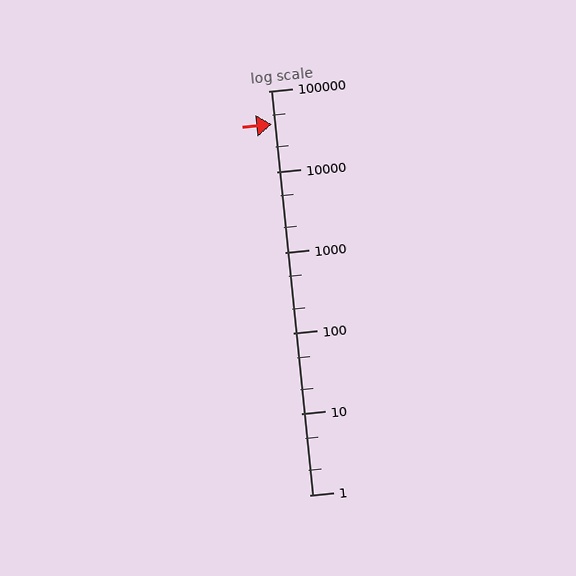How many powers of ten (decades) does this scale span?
The scale spans 5 decades, from 1 to 100000.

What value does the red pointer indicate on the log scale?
The pointer indicates approximately 39000.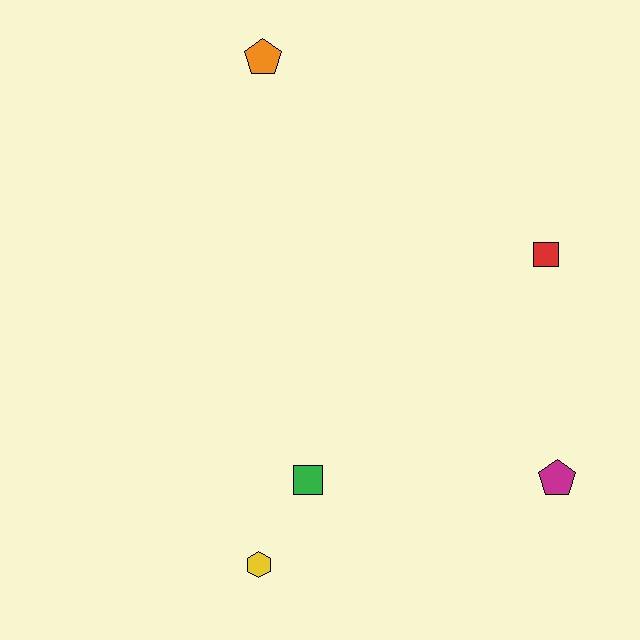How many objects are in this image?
There are 5 objects.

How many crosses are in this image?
There are no crosses.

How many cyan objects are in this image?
There are no cyan objects.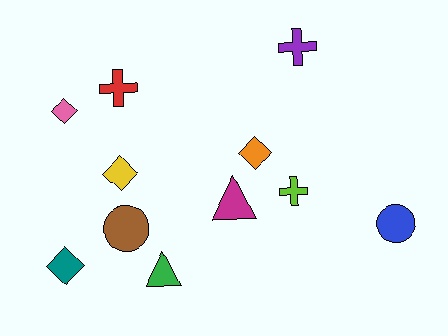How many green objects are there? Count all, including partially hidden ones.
There is 1 green object.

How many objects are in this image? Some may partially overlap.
There are 11 objects.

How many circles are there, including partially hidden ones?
There are 2 circles.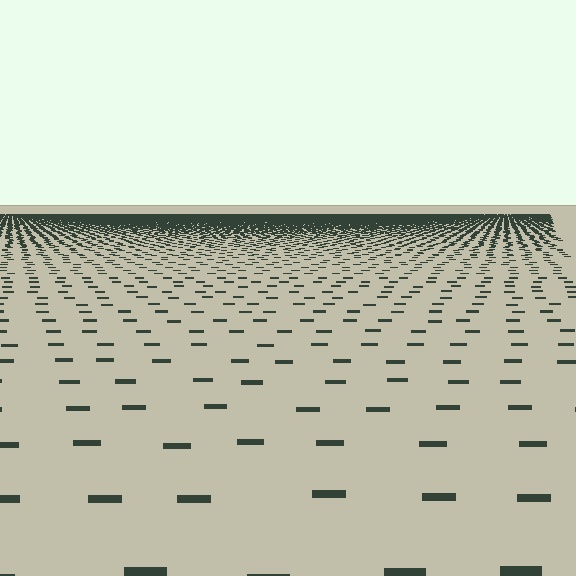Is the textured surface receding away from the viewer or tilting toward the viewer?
The surface is receding away from the viewer. Texture elements get smaller and denser toward the top.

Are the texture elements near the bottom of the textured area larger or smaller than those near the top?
Larger. Near the bottom, elements are closer to the viewer and appear at a bigger on-screen size.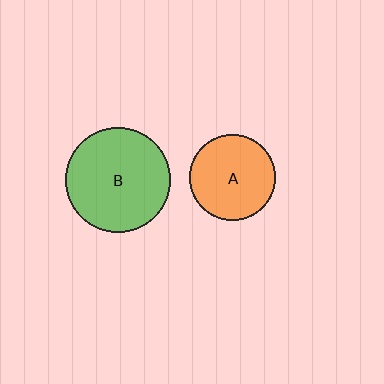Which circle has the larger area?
Circle B (green).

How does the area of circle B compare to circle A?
Approximately 1.5 times.